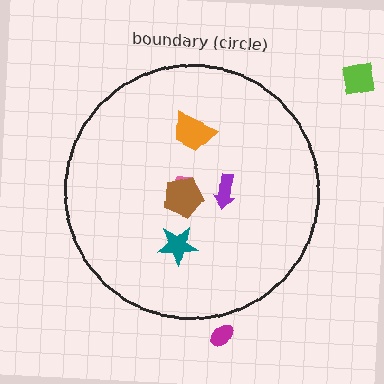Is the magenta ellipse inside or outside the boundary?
Outside.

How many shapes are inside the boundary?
5 inside, 2 outside.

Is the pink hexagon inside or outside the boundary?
Inside.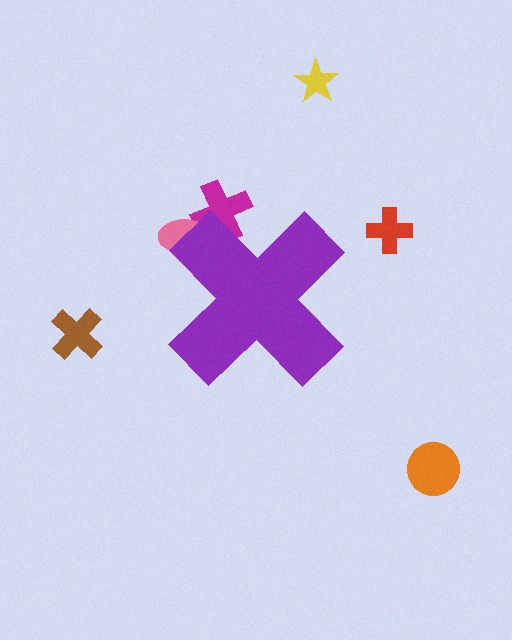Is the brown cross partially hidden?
No, the brown cross is fully visible.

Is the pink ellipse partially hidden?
Yes, the pink ellipse is partially hidden behind the purple cross.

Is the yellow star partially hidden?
No, the yellow star is fully visible.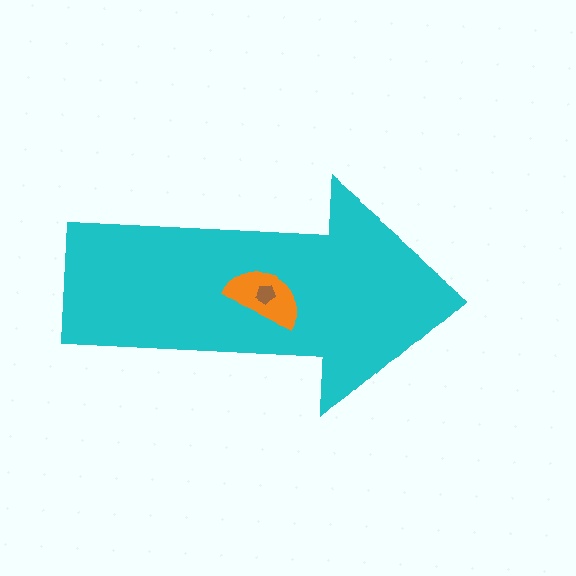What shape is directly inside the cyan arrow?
The orange semicircle.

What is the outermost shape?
The cyan arrow.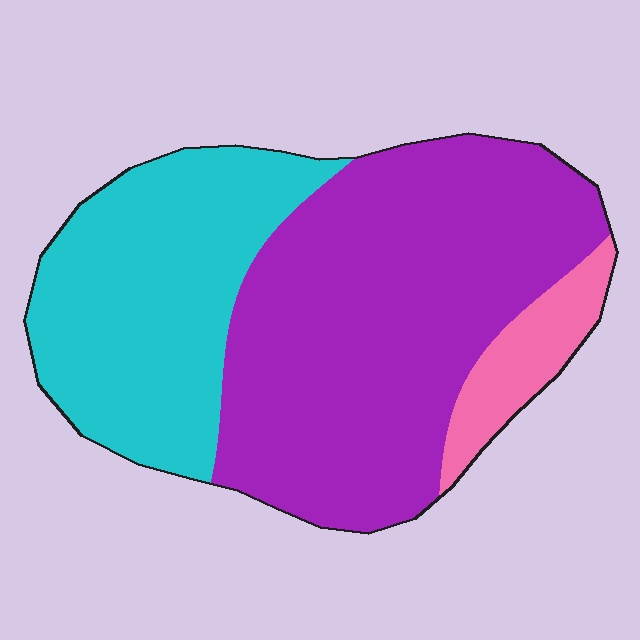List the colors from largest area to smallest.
From largest to smallest: purple, cyan, pink.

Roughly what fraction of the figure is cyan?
Cyan covers 35% of the figure.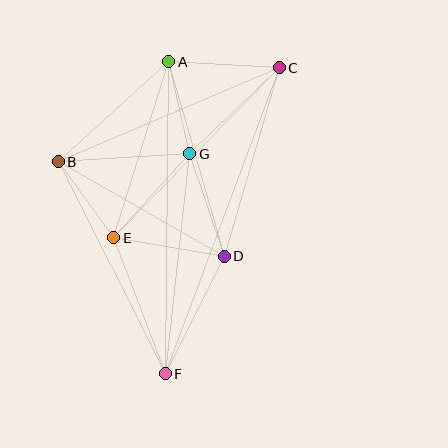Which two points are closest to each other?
Points B and E are closest to each other.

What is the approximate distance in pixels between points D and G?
The distance between D and G is approximately 108 pixels.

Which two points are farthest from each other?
Points C and F are farthest from each other.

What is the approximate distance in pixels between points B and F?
The distance between B and F is approximately 237 pixels.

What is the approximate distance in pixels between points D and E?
The distance between D and E is approximately 112 pixels.